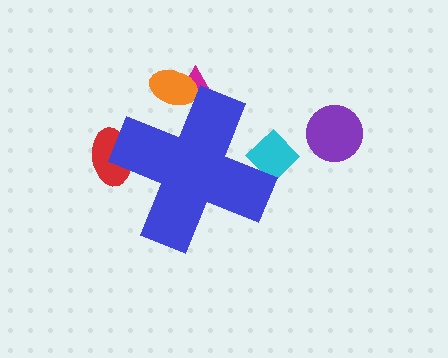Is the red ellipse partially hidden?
Yes, the red ellipse is partially hidden behind the blue cross.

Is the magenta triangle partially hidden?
Yes, the magenta triangle is partially hidden behind the blue cross.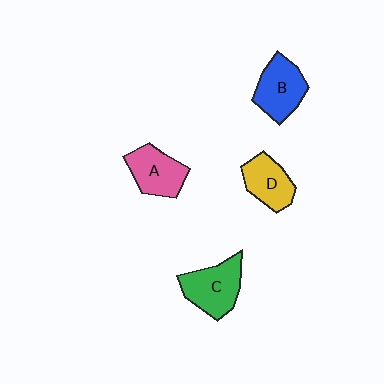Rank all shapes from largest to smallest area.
From largest to smallest: C (green), B (blue), A (pink), D (yellow).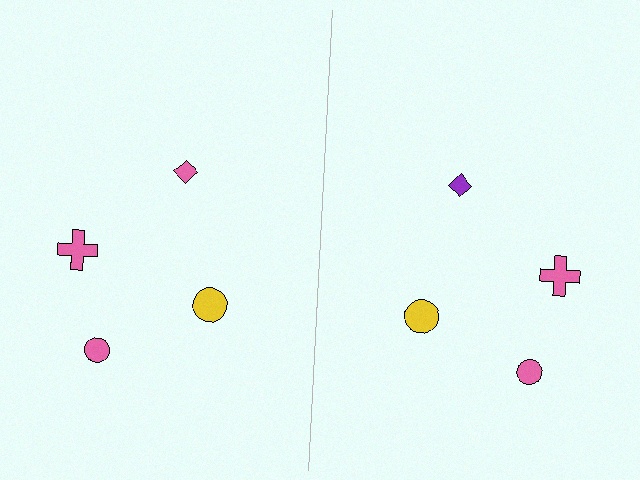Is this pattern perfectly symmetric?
No, the pattern is not perfectly symmetric. The purple diamond on the right side breaks the symmetry — its mirror counterpart is pink.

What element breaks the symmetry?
The purple diamond on the right side breaks the symmetry — its mirror counterpart is pink.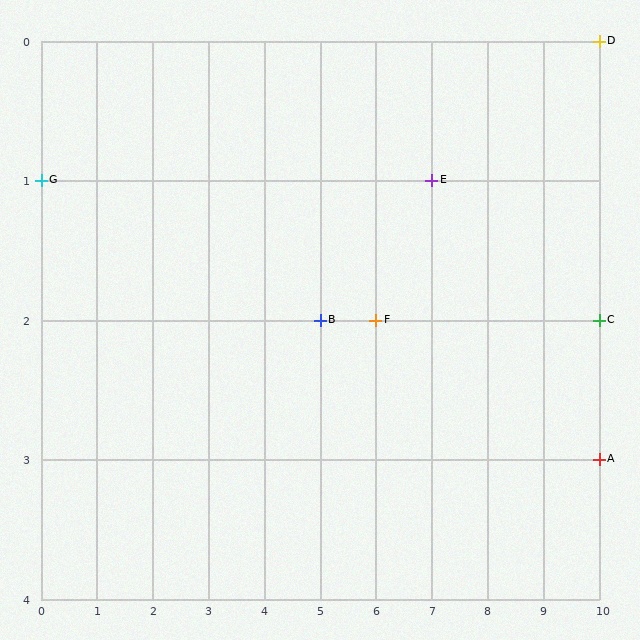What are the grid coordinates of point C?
Point C is at grid coordinates (10, 2).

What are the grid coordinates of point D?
Point D is at grid coordinates (10, 0).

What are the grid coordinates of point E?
Point E is at grid coordinates (7, 1).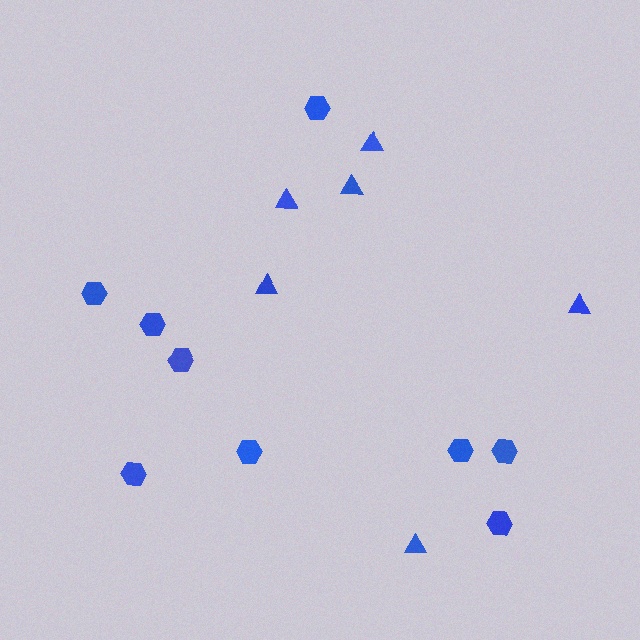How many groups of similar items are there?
There are 2 groups: one group of hexagons (9) and one group of triangles (6).